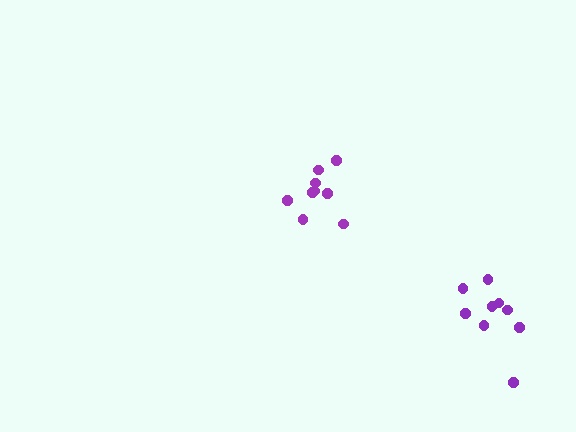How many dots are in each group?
Group 1: 9 dots, Group 2: 9 dots (18 total).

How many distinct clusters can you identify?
There are 2 distinct clusters.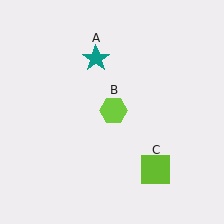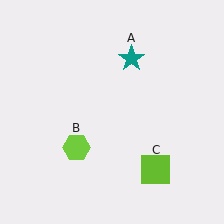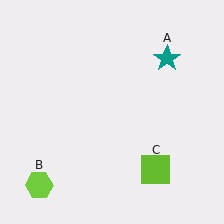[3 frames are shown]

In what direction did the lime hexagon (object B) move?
The lime hexagon (object B) moved down and to the left.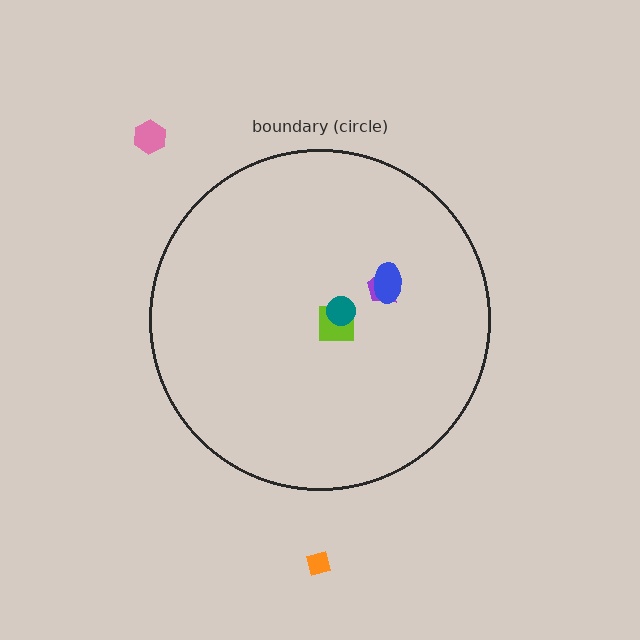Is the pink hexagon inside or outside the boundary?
Outside.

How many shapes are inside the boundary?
4 inside, 2 outside.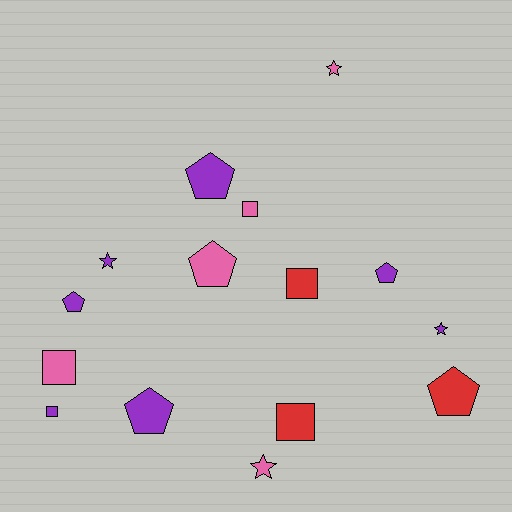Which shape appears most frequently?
Pentagon, with 6 objects.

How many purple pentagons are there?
There are 4 purple pentagons.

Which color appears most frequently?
Purple, with 7 objects.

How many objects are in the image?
There are 15 objects.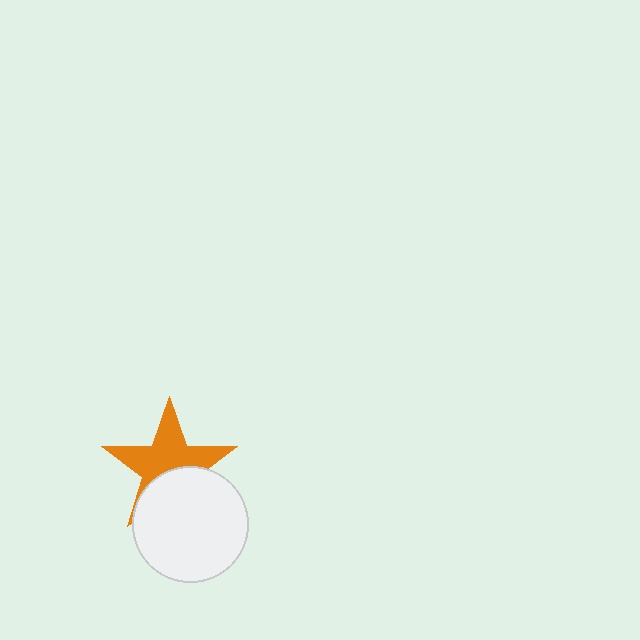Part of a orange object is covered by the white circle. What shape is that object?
It is a star.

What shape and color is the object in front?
The object in front is a white circle.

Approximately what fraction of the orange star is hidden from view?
Roughly 39% of the orange star is hidden behind the white circle.